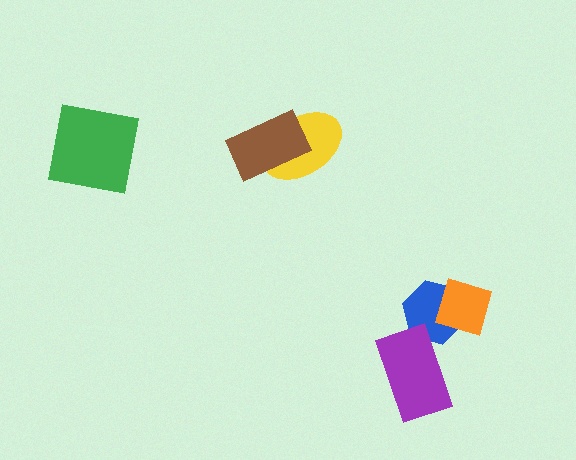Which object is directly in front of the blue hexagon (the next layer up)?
The purple rectangle is directly in front of the blue hexagon.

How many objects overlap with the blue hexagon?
2 objects overlap with the blue hexagon.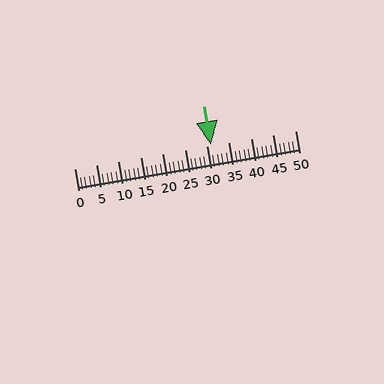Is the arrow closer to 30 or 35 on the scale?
The arrow is closer to 30.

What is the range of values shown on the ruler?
The ruler shows values from 0 to 50.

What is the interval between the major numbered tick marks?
The major tick marks are spaced 5 units apart.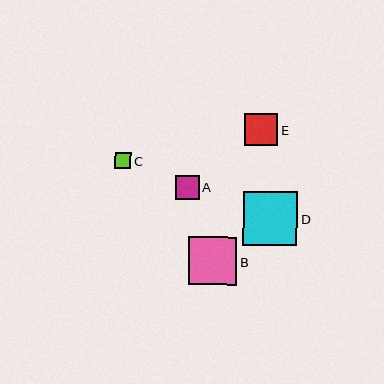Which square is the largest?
Square D is the largest with a size of approximately 54 pixels.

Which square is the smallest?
Square C is the smallest with a size of approximately 16 pixels.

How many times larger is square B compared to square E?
Square B is approximately 1.5 times the size of square E.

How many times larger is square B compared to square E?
Square B is approximately 1.5 times the size of square E.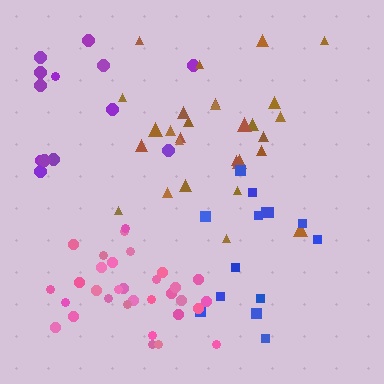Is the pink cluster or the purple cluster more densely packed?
Pink.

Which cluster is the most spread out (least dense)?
Purple.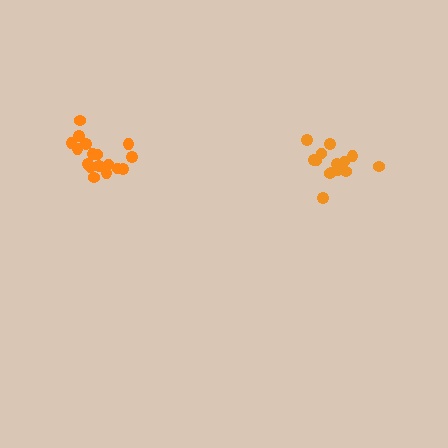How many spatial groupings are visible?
There are 2 spatial groupings.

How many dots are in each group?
Group 1: 14 dots, Group 2: 17 dots (31 total).